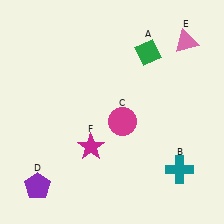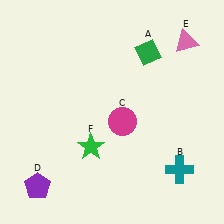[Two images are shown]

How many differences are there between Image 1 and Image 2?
There is 1 difference between the two images.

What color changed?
The star (F) changed from magenta in Image 1 to green in Image 2.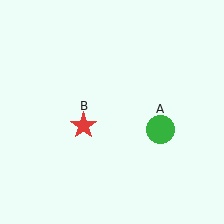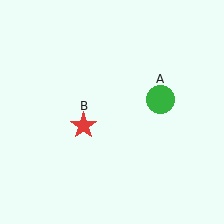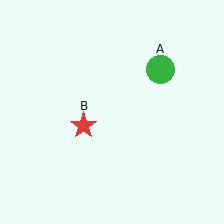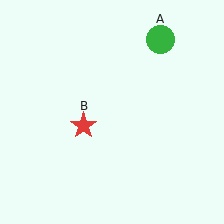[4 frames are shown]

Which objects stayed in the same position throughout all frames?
Red star (object B) remained stationary.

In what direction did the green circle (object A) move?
The green circle (object A) moved up.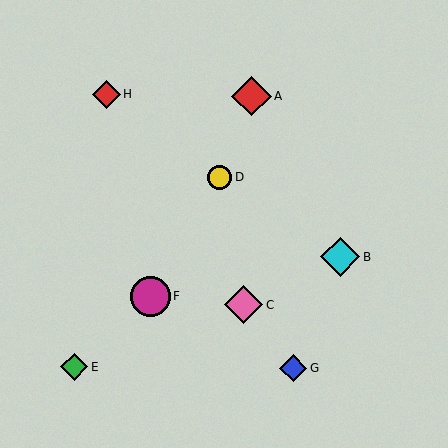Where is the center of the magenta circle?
The center of the magenta circle is at (151, 296).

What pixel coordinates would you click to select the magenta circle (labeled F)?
Click at (151, 296) to select the magenta circle F.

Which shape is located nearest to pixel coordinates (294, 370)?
The blue diamond (labeled G) at (293, 368) is nearest to that location.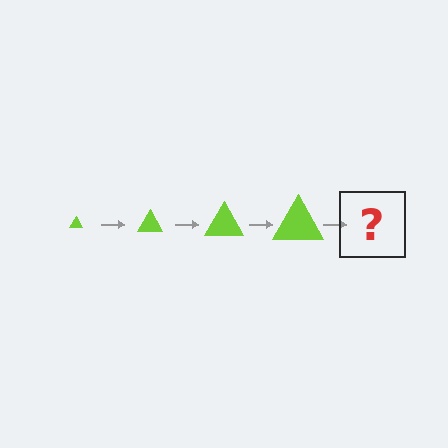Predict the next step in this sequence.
The next step is a lime triangle, larger than the previous one.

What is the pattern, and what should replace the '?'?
The pattern is that the triangle gets progressively larger each step. The '?' should be a lime triangle, larger than the previous one.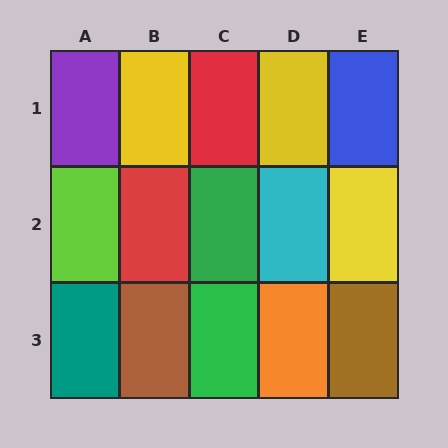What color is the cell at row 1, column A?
Purple.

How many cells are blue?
1 cell is blue.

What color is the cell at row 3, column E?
Brown.